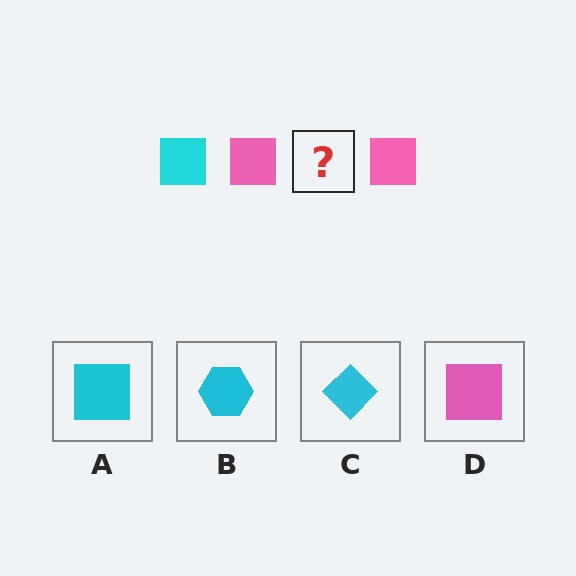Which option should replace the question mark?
Option A.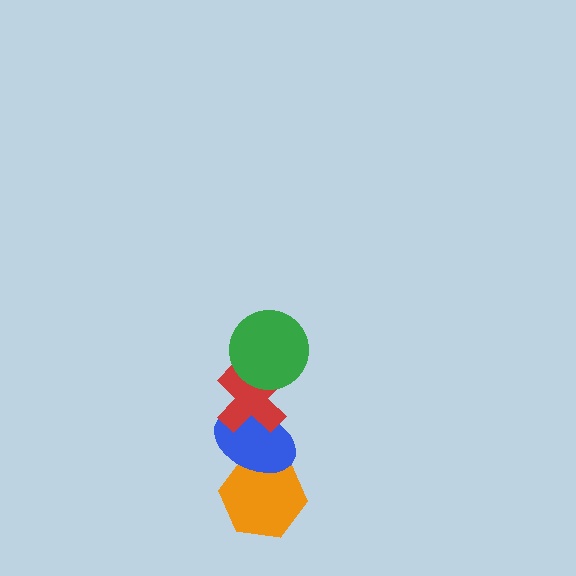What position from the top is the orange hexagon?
The orange hexagon is 4th from the top.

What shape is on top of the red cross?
The green circle is on top of the red cross.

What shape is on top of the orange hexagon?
The blue ellipse is on top of the orange hexagon.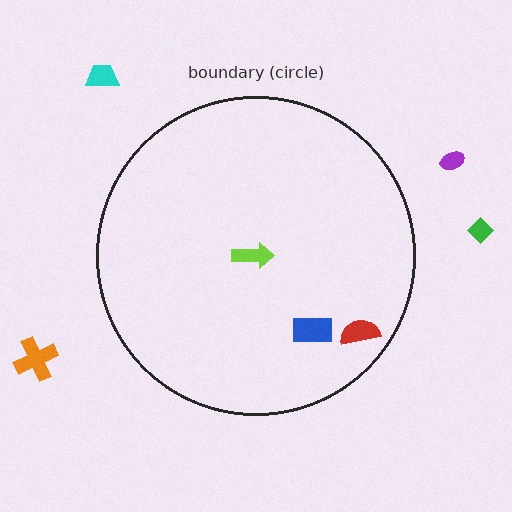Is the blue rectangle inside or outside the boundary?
Inside.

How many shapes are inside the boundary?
3 inside, 4 outside.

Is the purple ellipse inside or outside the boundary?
Outside.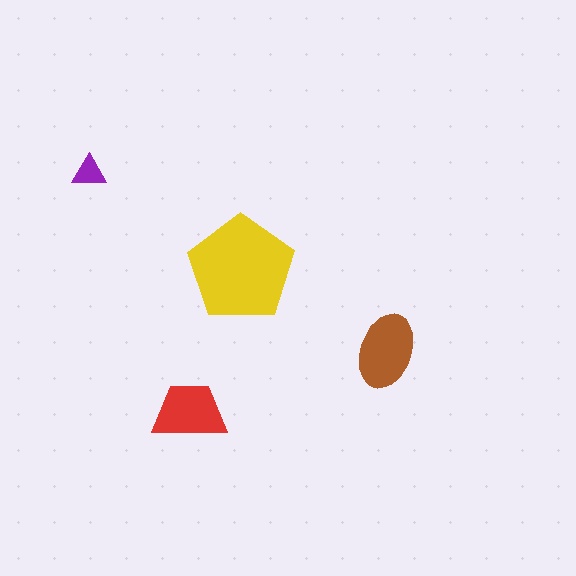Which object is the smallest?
The purple triangle.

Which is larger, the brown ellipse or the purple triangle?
The brown ellipse.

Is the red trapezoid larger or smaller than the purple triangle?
Larger.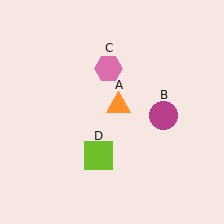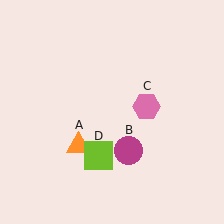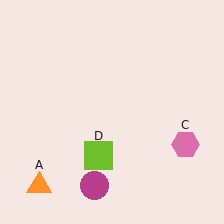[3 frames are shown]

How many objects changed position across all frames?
3 objects changed position: orange triangle (object A), magenta circle (object B), pink hexagon (object C).